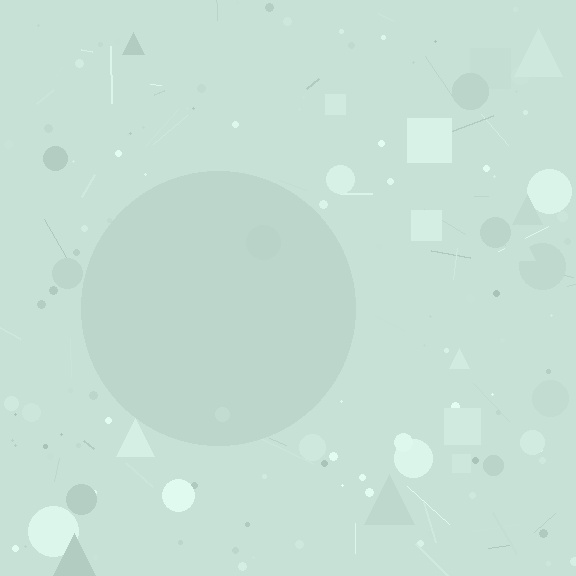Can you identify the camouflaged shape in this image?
The camouflaged shape is a circle.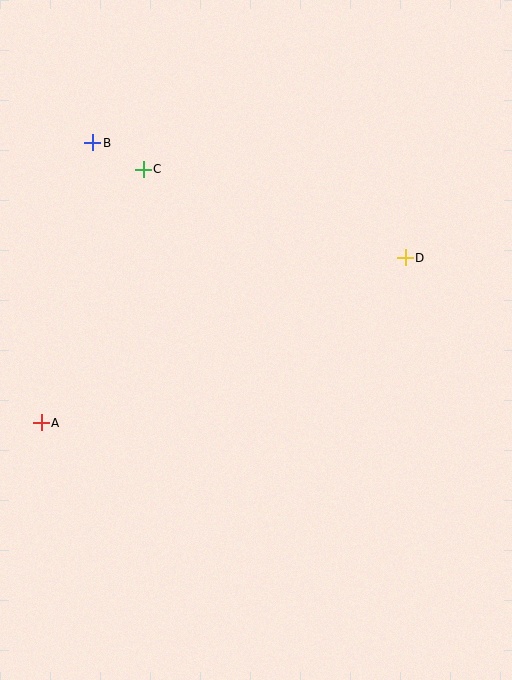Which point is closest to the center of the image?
Point D at (405, 258) is closest to the center.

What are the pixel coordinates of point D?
Point D is at (405, 258).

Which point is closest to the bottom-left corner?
Point A is closest to the bottom-left corner.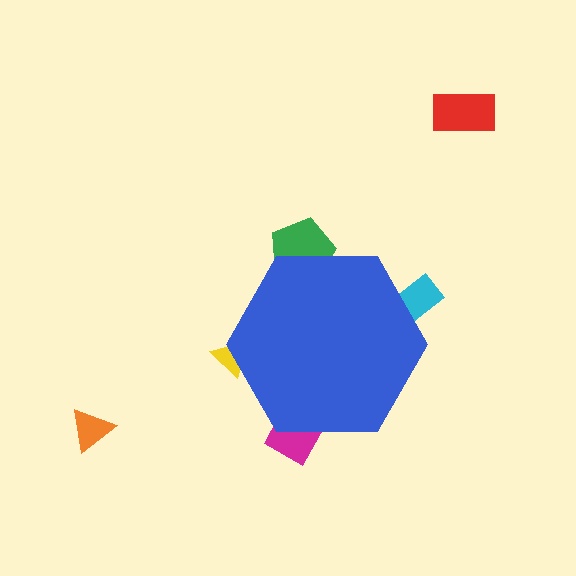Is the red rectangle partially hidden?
No, the red rectangle is fully visible.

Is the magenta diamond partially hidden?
Yes, the magenta diamond is partially hidden behind the blue hexagon.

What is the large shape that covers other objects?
A blue hexagon.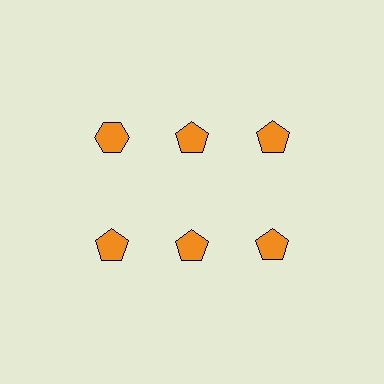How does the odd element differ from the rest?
It has a different shape: hexagon instead of pentagon.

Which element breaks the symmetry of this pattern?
The orange hexagon in the top row, leftmost column breaks the symmetry. All other shapes are orange pentagons.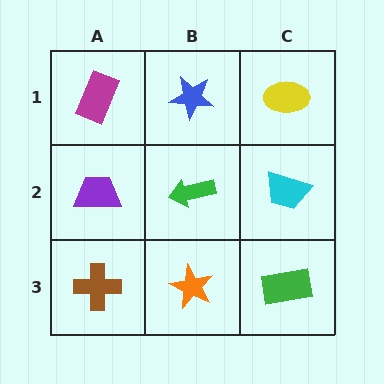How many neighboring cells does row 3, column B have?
3.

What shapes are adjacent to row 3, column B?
A green arrow (row 2, column B), a brown cross (row 3, column A), a green rectangle (row 3, column C).